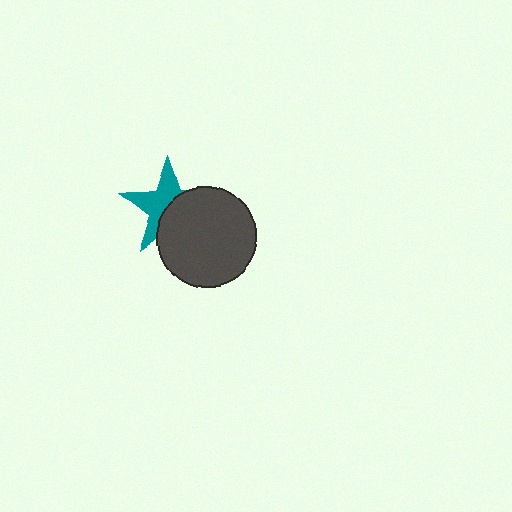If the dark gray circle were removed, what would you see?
You would see the complete teal star.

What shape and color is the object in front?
The object in front is a dark gray circle.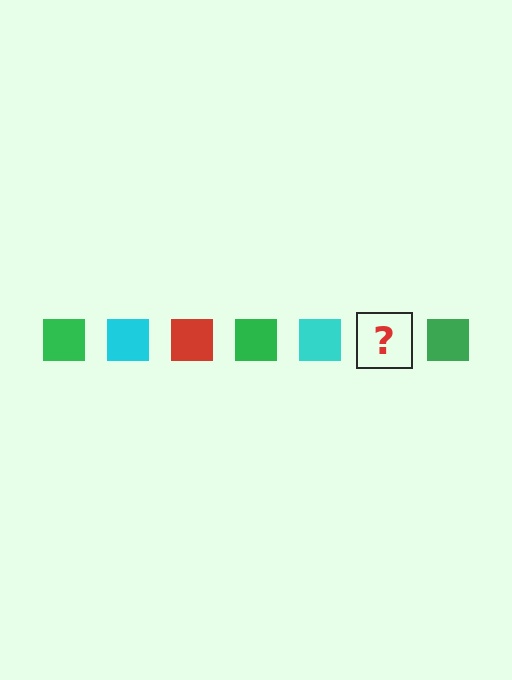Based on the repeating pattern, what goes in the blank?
The blank should be a red square.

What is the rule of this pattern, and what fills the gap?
The rule is that the pattern cycles through green, cyan, red squares. The gap should be filled with a red square.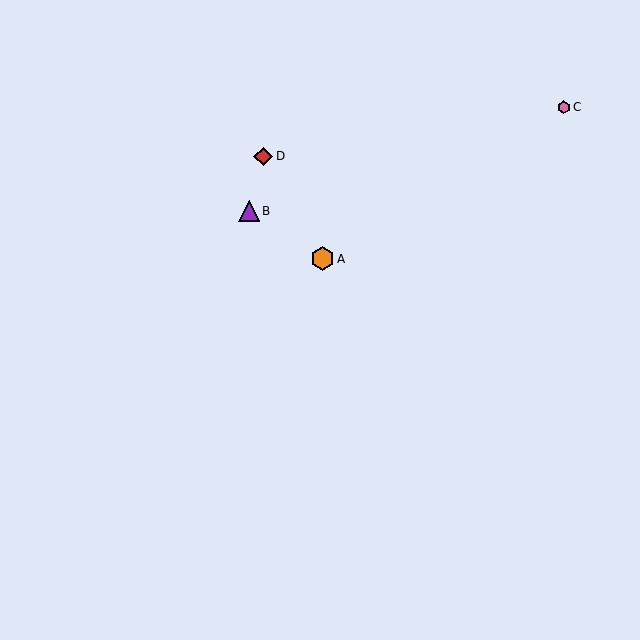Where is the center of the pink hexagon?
The center of the pink hexagon is at (564, 107).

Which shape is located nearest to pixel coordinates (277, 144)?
The red diamond (labeled D) at (263, 156) is nearest to that location.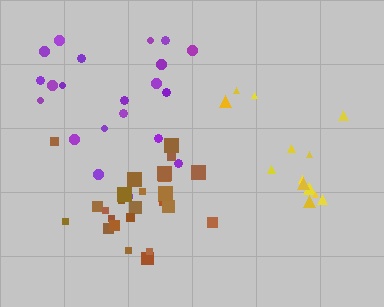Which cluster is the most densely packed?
Brown.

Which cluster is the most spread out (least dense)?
Yellow.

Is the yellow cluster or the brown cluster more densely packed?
Brown.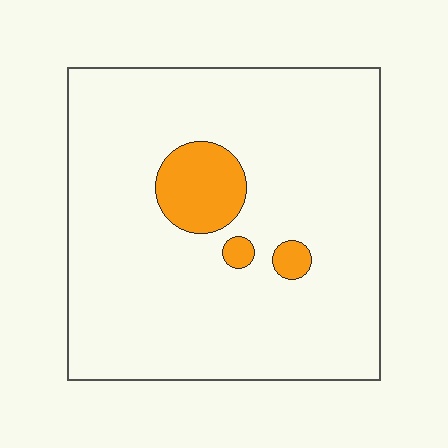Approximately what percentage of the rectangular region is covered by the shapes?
Approximately 10%.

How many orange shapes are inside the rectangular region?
3.